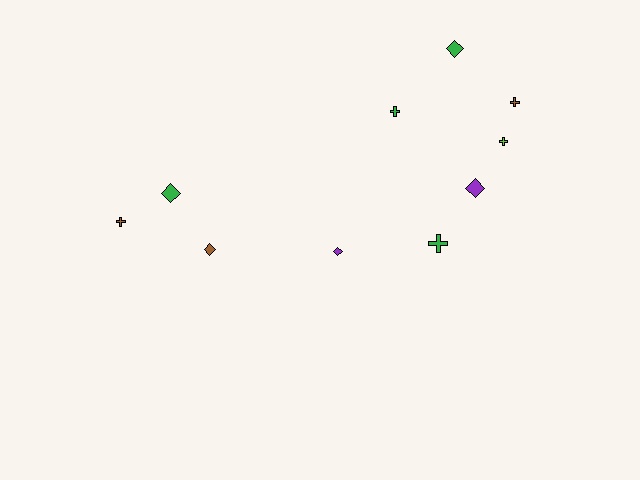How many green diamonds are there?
There are 2 green diamonds.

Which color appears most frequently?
Green, with 4 objects.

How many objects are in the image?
There are 10 objects.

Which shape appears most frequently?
Diamond, with 5 objects.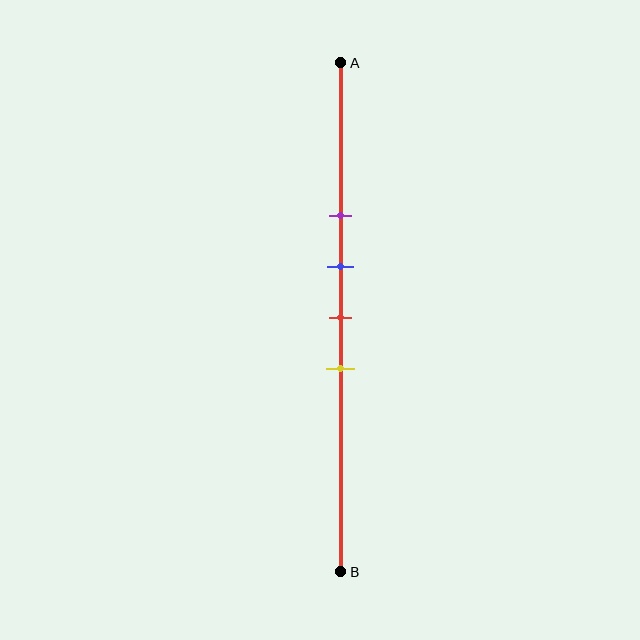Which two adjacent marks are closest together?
The blue and red marks are the closest adjacent pair.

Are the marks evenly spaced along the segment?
Yes, the marks are approximately evenly spaced.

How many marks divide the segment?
There are 4 marks dividing the segment.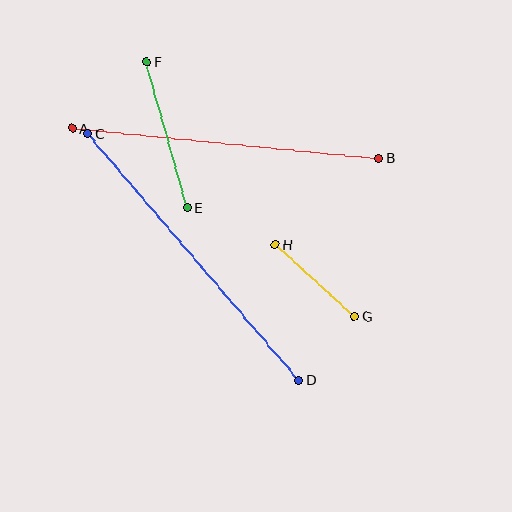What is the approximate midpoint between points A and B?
The midpoint is at approximately (226, 143) pixels.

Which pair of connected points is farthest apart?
Points C and D are farthest apart.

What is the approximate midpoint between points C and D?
The midpoint is at approximately (193, 257) pixels.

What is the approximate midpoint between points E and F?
The midpoint is at approximately (167, 135) pixels.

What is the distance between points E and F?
The distance is approximately 151 pixels.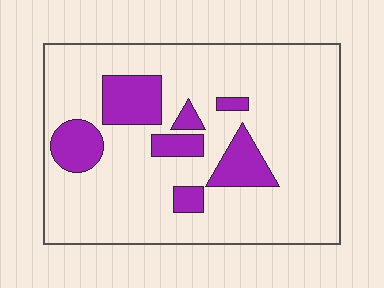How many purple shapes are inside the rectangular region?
7.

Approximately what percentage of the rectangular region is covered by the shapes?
Approximately 20%.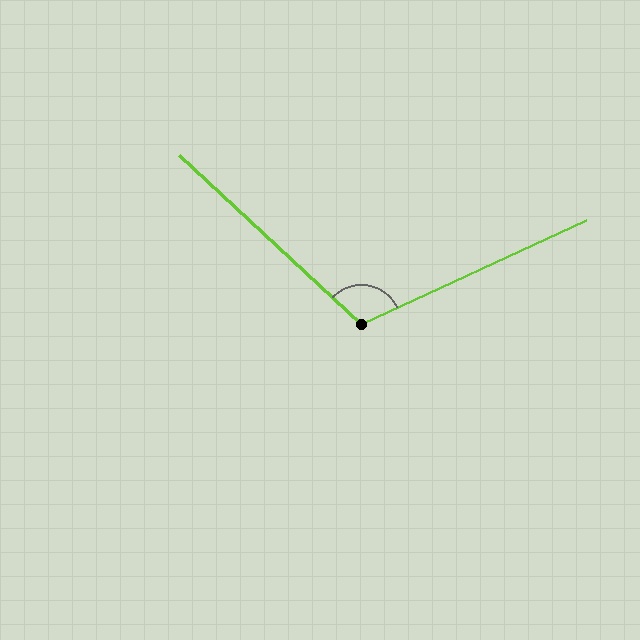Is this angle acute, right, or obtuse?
It is obtuse.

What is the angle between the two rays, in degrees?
Approximately 112 degrees.